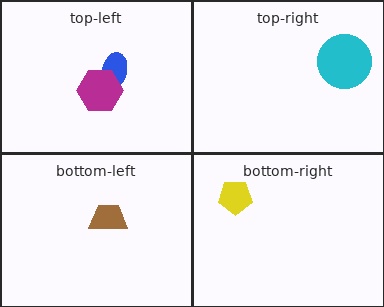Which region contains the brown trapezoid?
The bottom-left region.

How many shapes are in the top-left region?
2.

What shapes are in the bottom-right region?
The yellow pentagon.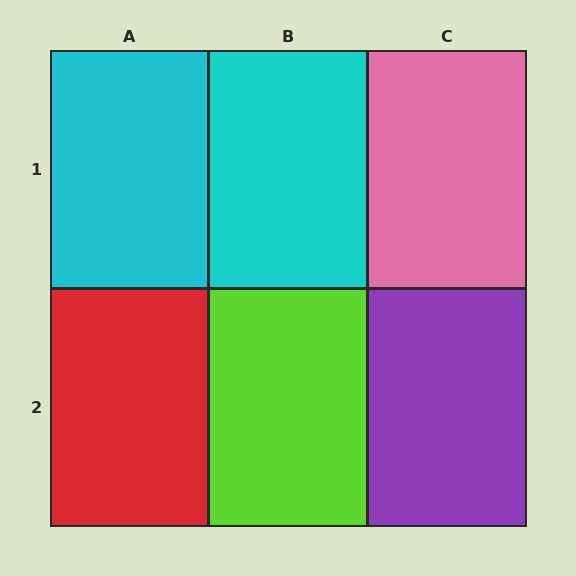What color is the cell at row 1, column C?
Pink.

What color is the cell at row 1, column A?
Cyan.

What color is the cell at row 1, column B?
Cyan.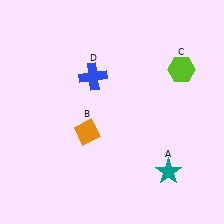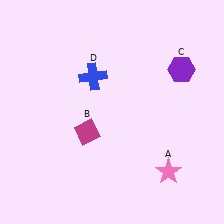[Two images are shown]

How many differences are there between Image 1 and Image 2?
There are 3 differences between the two images.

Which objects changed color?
A changed from teal to pink. B changed from orange to magenta. C changed from lime to purple.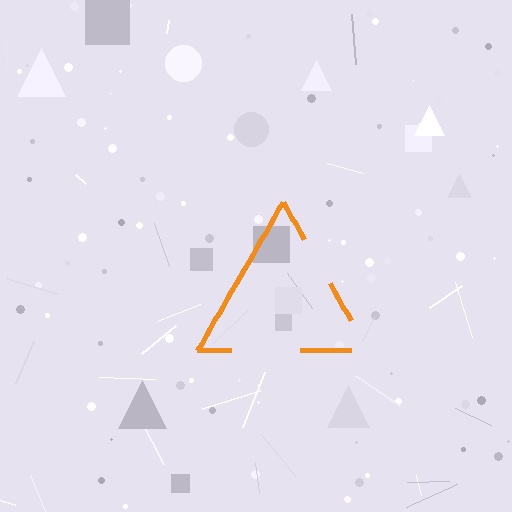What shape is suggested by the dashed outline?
The dashed outline suggests a triangle.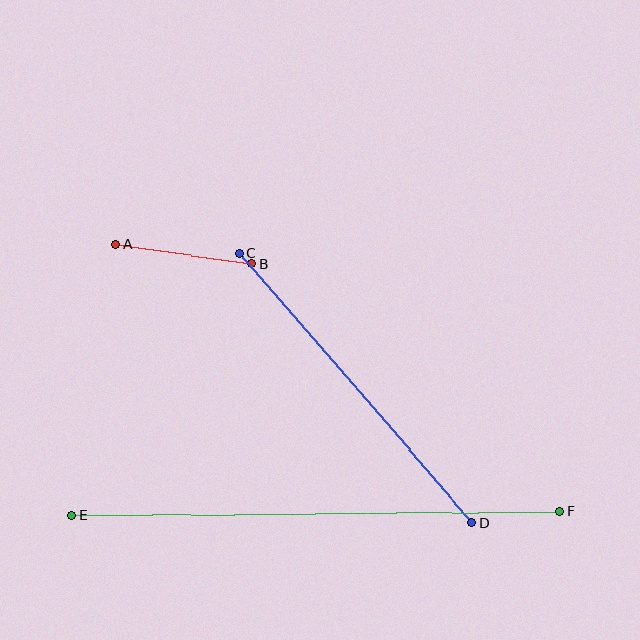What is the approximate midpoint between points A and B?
The midpoint is at approximately (184, 254) pixels.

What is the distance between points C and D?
The distance is approximately 356 pixels.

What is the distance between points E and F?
The distance is approximately 488 pixels.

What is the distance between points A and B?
The distance is approximately 137 pixels.